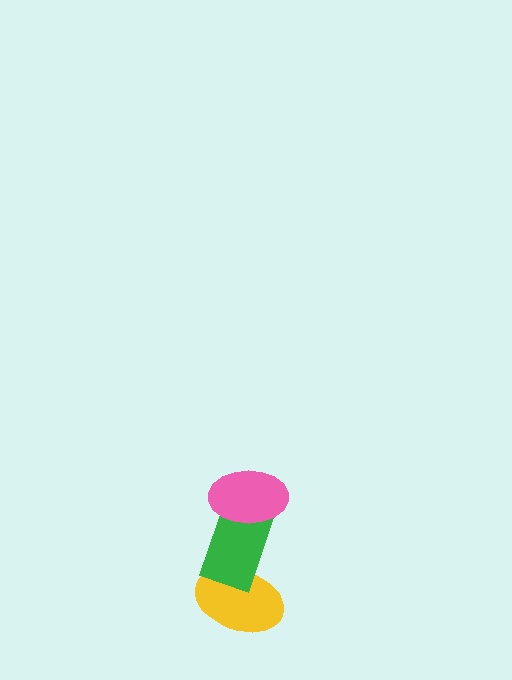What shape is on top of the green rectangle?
The pink ellipse is on top of the green rectangle.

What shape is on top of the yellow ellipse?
The green rectangle is on top of the yellow ellipse.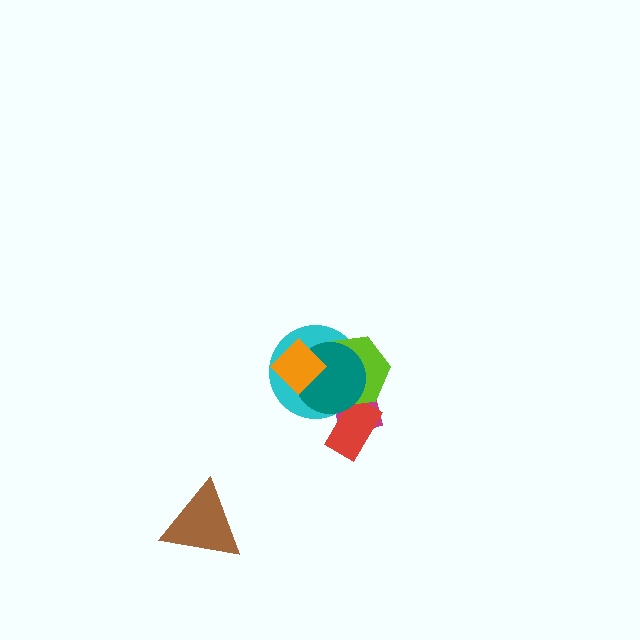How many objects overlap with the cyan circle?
4 objects overlap with the cyan circle.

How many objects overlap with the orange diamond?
3 objects overlap with the orange diamond.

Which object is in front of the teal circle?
The orange diamond is in front of the teal circle.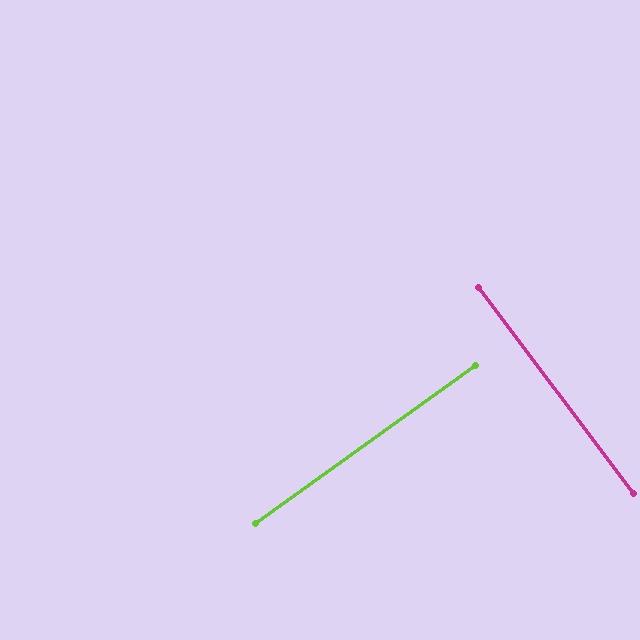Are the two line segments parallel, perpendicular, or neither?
Perpendicular — they meet at approximately 89°.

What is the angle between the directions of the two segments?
Approximately 89 degrees.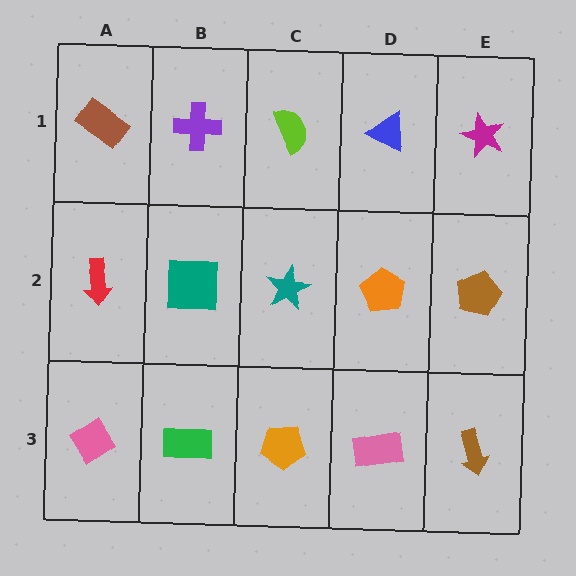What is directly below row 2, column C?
An orange pentagon.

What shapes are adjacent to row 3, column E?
A brown pentagon (row 2, column E), a pink rectangle (row 3, column D).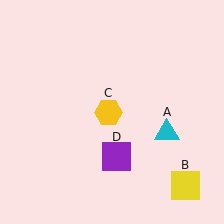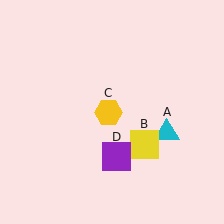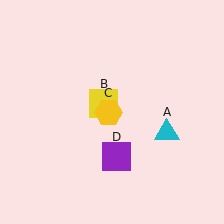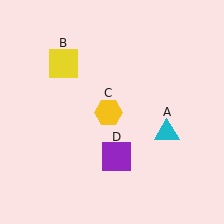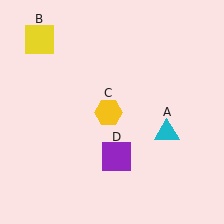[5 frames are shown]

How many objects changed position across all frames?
1 object changed position: yellow square (object B).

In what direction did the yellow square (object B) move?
The yellow square (object B) moved up and to the left.